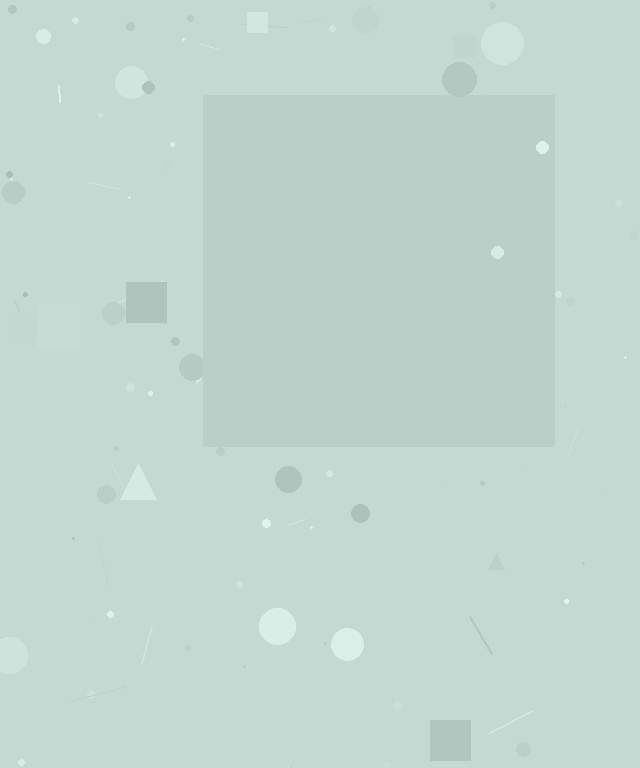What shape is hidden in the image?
A square is hidden in the image.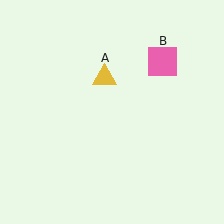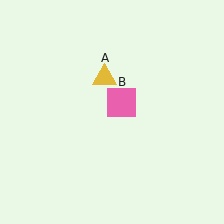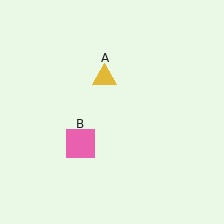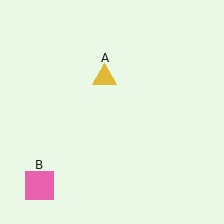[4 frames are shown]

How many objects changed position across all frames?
1 object changed position: pink square (object B).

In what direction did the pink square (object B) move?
The pink square (object B) moved down and to the left.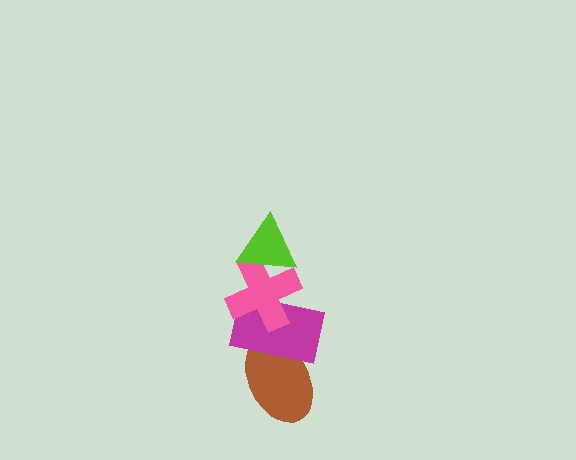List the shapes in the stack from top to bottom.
From top to bottom: the lime triangle, the pink cross, the magenta rectangle, the brown ellipse.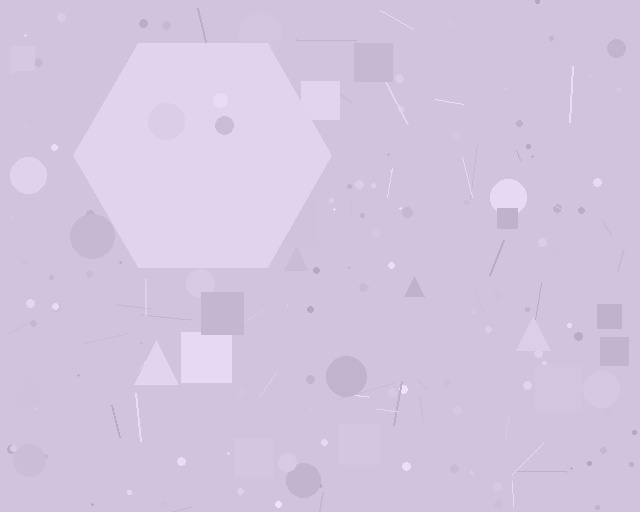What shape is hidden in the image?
A hexagon is hidden in the image.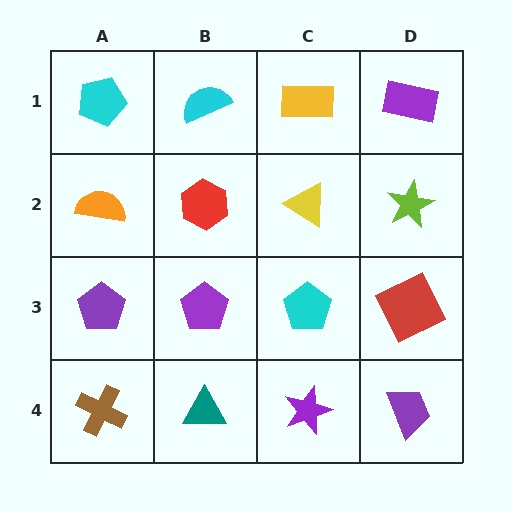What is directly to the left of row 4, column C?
A teal triangle.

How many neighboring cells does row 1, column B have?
3.